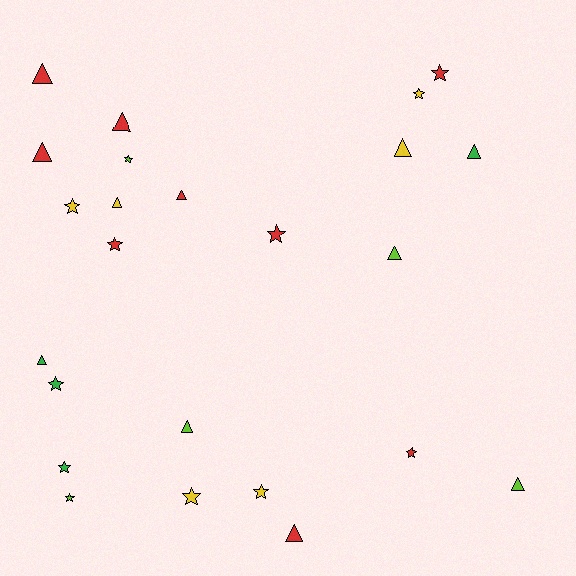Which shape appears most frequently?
Star, with 12 objects.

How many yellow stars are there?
There are 4 yellow stars.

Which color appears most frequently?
Red, with 9 objects.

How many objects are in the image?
There are 24 objects.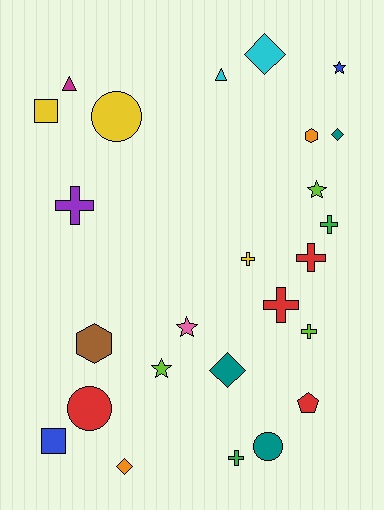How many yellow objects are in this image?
There are 3 yellow objects.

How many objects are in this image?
There are 25 objects.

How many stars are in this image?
There are 4 stars.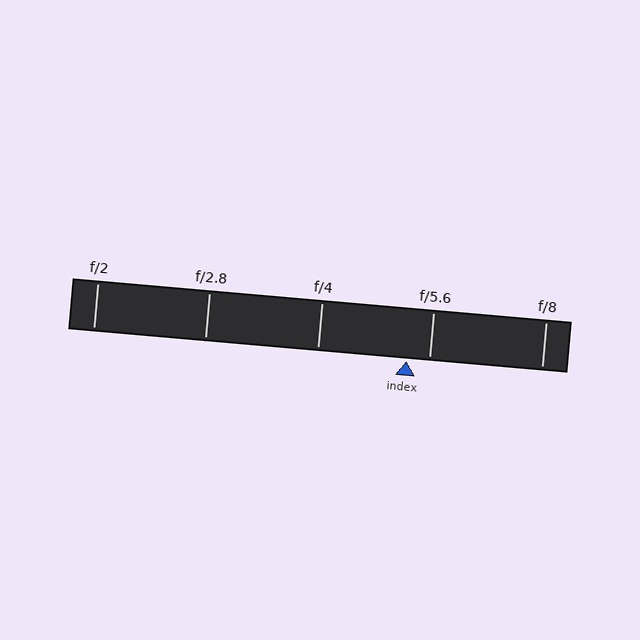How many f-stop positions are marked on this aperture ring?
There are 5 f-stop positions marked.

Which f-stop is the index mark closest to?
The index mark is closest to f/5.6.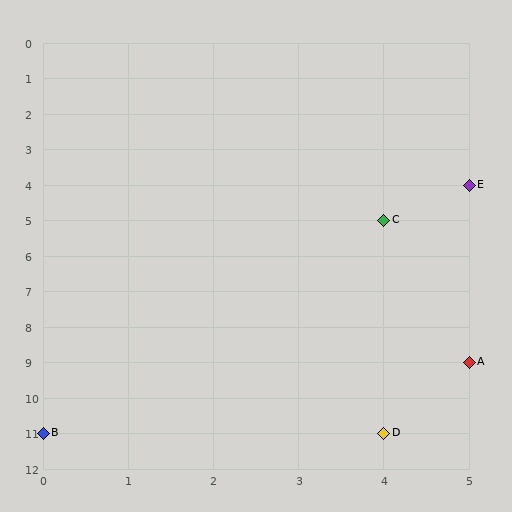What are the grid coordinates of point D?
Point D is at grid coordinates (4, 11).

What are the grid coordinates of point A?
Point A is at grid coordinates (5, 9).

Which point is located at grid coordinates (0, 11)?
Point B is at (0, 11).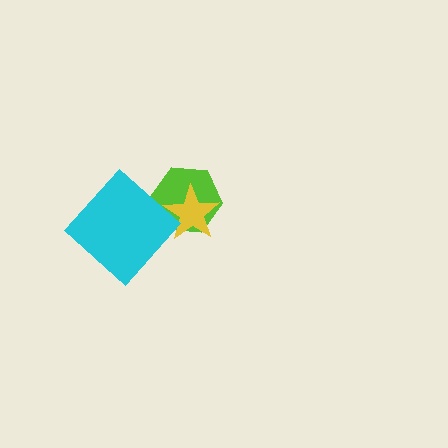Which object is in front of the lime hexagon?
The yellow star is in front of the lime hexagon.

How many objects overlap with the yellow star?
1 object overlaps with the yellow star.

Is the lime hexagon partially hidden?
Yes, it is partially covered by another shape.